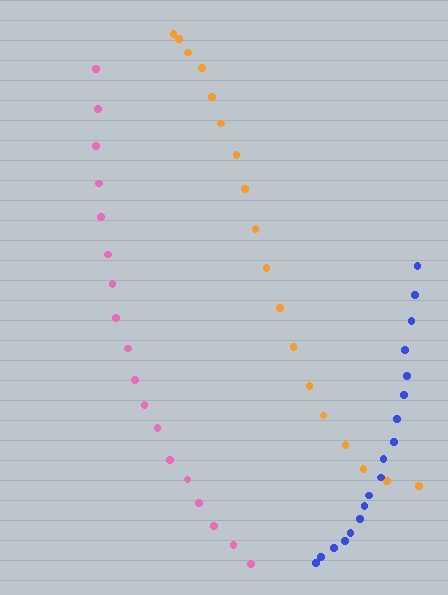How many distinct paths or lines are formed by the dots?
There are 3 distinct paths.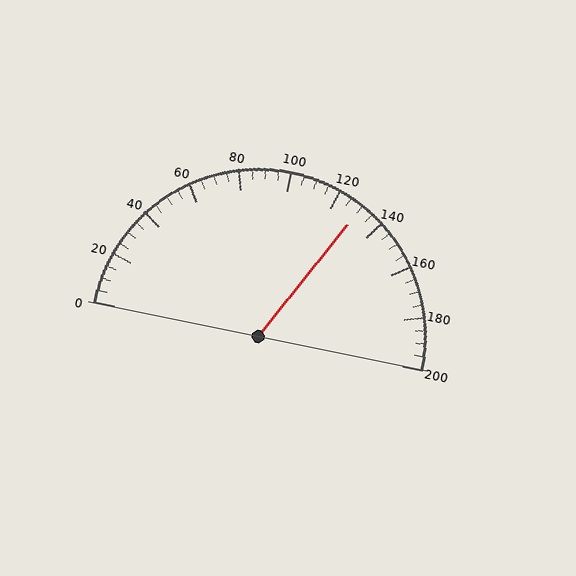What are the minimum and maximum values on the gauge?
The gauge ranges from 0 to 200.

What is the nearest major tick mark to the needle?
The nearest major tick mark is 120.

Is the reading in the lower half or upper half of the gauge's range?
The reading is in the upper half of the range (0 to 200).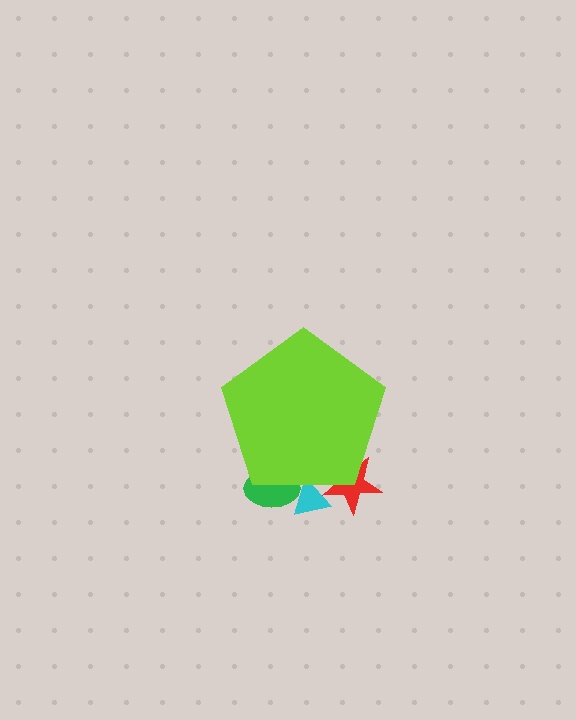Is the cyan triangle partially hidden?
Yes, the cyan triangle is partially hidden behind the lime pentagon.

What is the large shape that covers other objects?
A lime pentagon.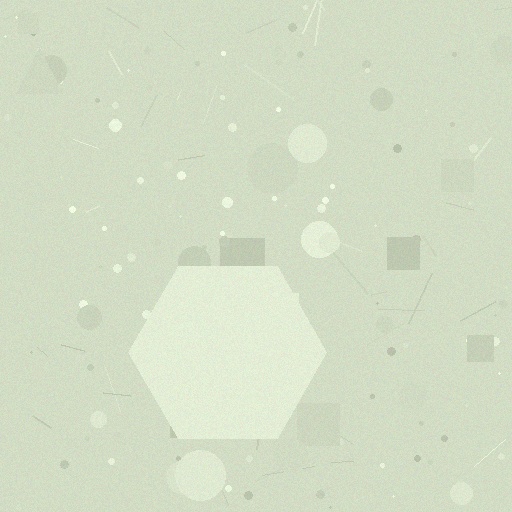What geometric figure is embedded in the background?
A hexagon is embedded in the background.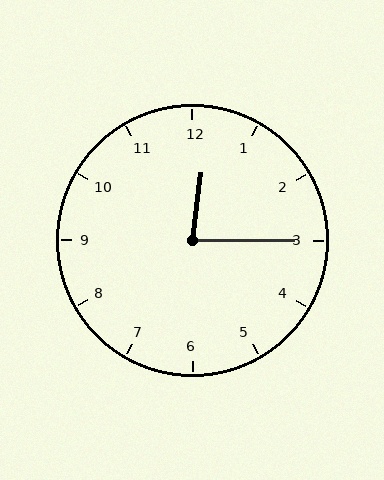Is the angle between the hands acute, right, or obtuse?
It is acute.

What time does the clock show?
12:15.